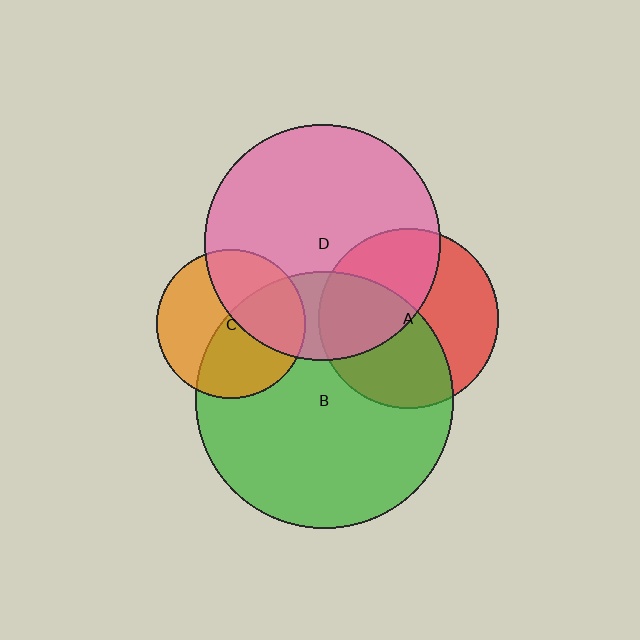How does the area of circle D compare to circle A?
Approximately 1.7 times.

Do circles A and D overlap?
Yes.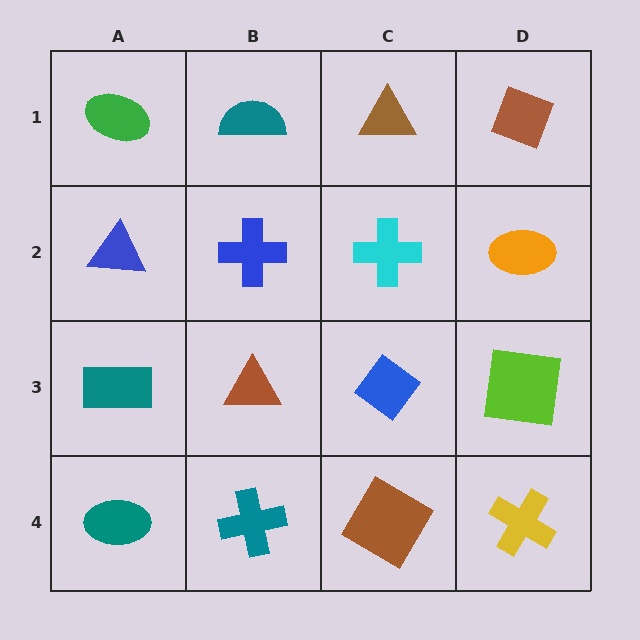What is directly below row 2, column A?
A teal rectangle.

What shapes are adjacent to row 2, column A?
A green ellipse (row 1, column A), a teal rectangle (row 3, column A), a blue cross (row 2, column B).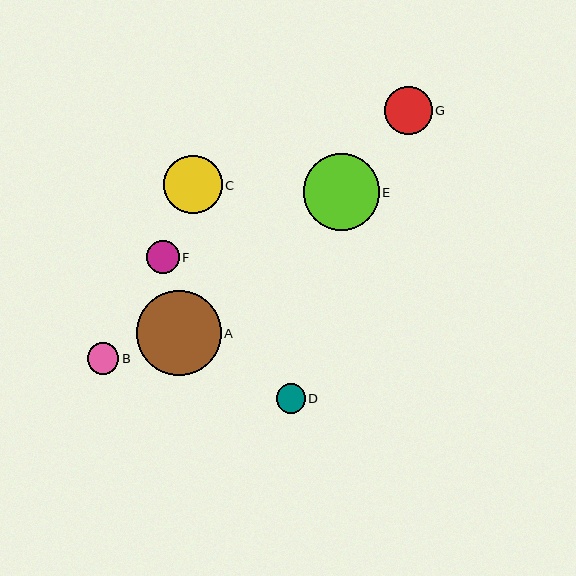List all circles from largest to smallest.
From largest to smallest: A, E, C, G, F, B, D.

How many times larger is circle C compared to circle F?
Circle C is approximately 1.8 times the size of circle F.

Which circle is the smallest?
Circle D is the smallest with a size of approximately 29 pixels.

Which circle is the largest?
Circle A is the largest with a size of approximately 85 pixels.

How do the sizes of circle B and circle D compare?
Circle B and circle D are approximately the same size.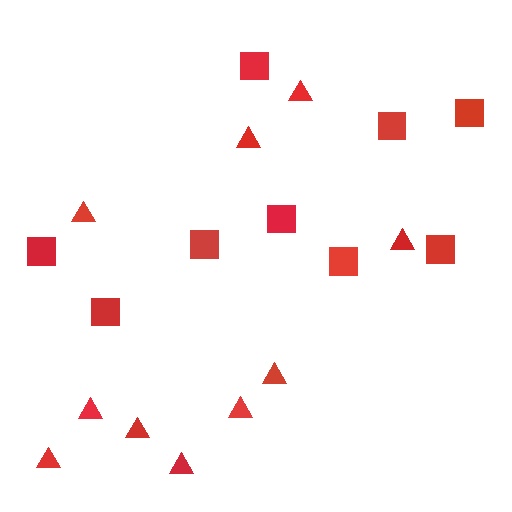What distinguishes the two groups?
There are 2 groups: one group of triangles (10) and one group of squares (9).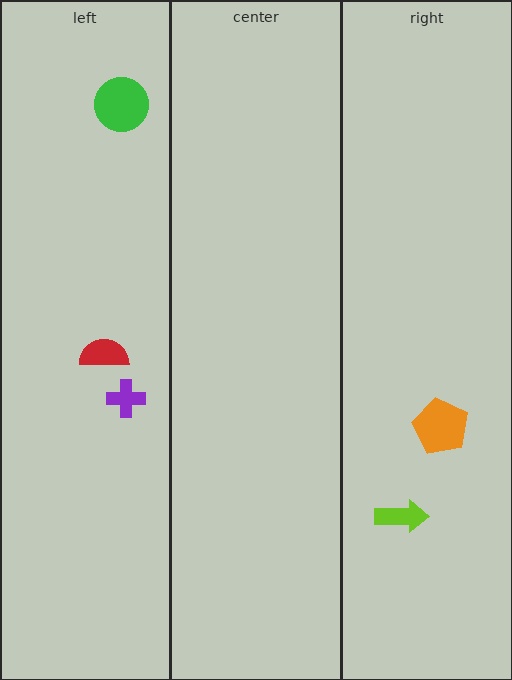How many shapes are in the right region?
2.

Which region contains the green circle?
The left region.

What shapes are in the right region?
The lime arrow, the orange pentagon.